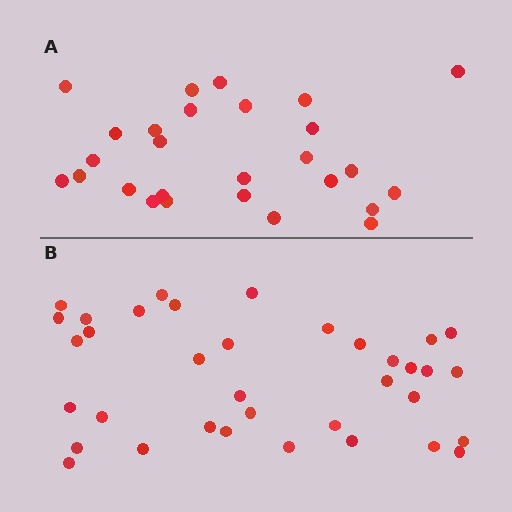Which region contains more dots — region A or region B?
Region B (the bottom region) has more dots.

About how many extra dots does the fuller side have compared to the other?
Region B has roughly 8 or so more dots than region A.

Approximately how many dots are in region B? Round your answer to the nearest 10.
About 40 dots. (The exact count is 36, which rounds to 40.)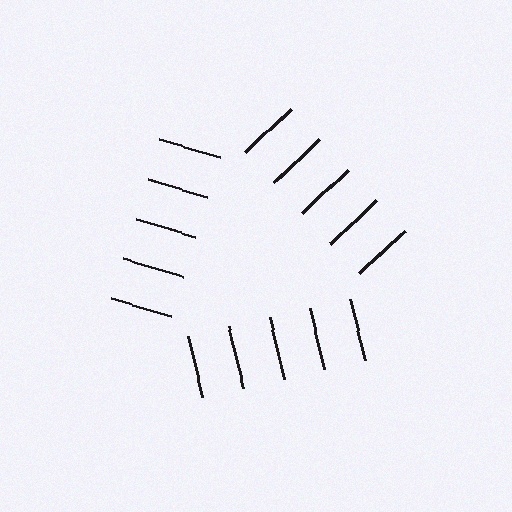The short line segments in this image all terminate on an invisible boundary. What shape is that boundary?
An illusory triangle — the line segments terminate on its edges but no continuous stroke is drawn.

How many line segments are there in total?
15 — 5 along each of the 3 edges.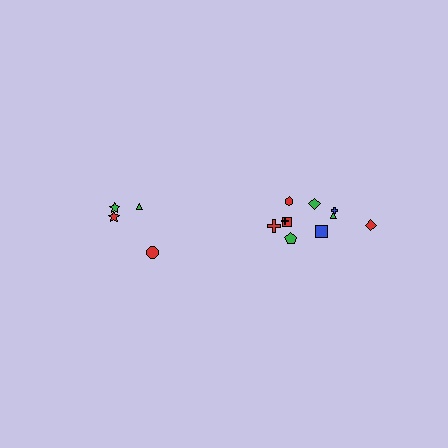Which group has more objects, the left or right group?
The right group.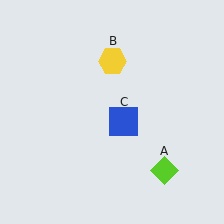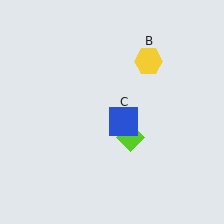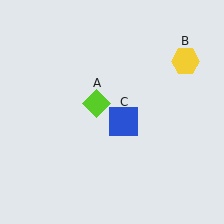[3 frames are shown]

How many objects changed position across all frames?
2 objects changed position: lime diamond (object A), yellow hexagon (object B).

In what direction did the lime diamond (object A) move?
The lime diamond (object A) moved up and to the left.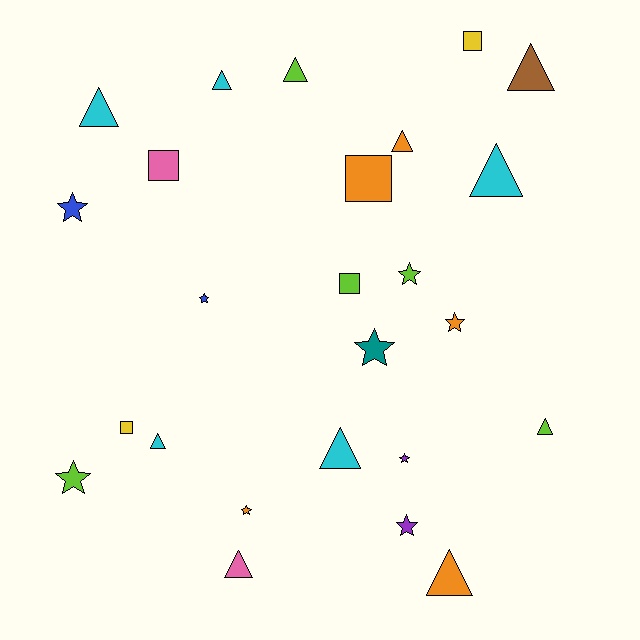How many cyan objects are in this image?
There are 5 cyan objects.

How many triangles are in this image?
There are 11 triangles.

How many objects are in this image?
There are 25 objects.